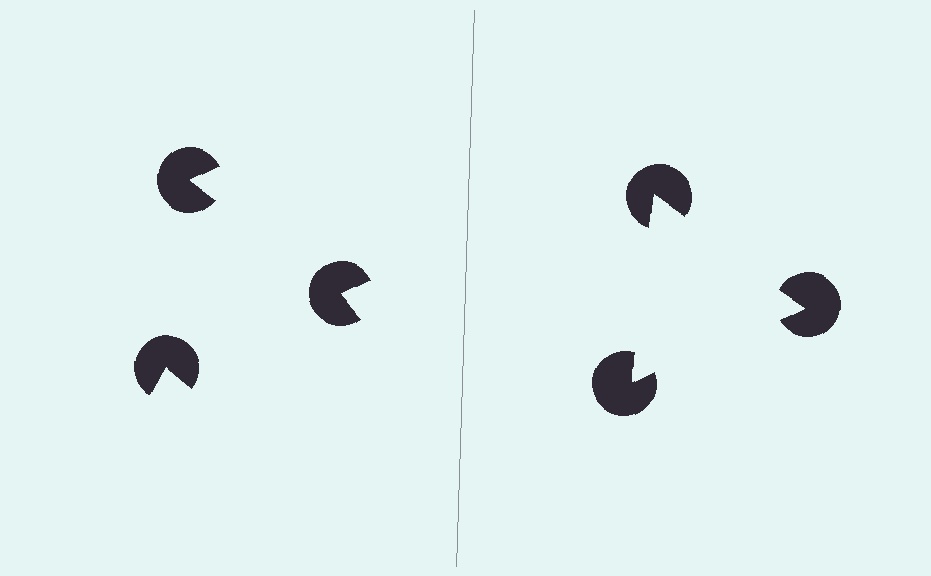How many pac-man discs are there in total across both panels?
6 — 3 on each side.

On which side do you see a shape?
An illusory triangle appears on the right side. On the left side the wedge cuts are rotated, so no coherent shape forms.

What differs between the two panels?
The pac-man discs are positioned identically on both sides; only the wedge orientations differ. On the right they align to a triangle; on the left they are misaligned.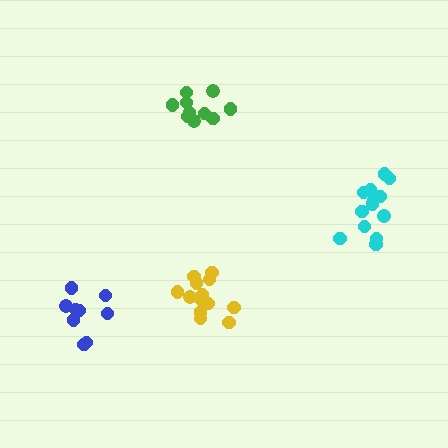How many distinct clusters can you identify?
There are 4 distinct clusters.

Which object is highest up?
The green cluster is topmost.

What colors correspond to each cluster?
The clusters are colored: yellow, green, cyan, blue.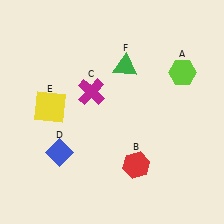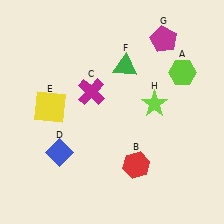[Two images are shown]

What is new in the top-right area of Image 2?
A lime star (H) was added in the top-right area of Image 2.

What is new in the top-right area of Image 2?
A magenta pentagon (G) was added in the top-right area of Image 2.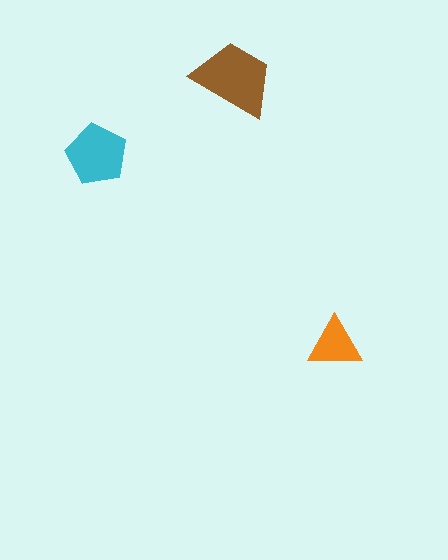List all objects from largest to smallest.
The brown trapezoid, the cyan pentagon, the orange triangle.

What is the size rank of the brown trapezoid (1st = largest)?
1st.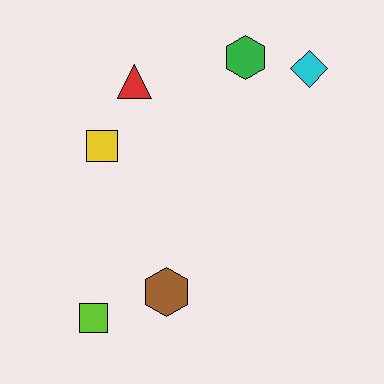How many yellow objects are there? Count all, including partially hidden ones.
There is 1 yellow object.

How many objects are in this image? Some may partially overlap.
There are 6 objects.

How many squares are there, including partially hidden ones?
There are 2 squares.